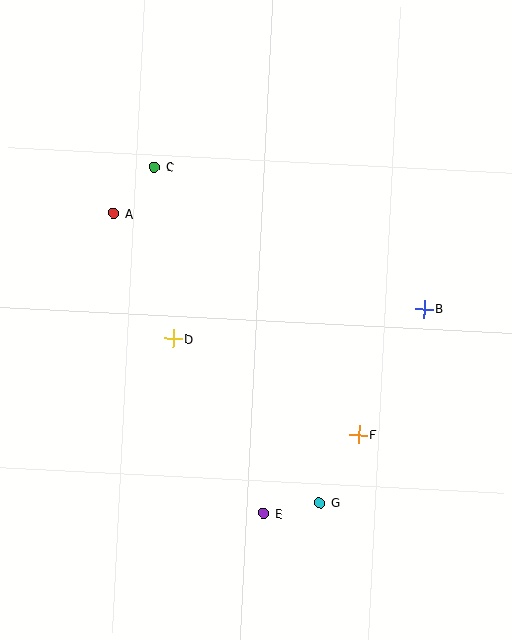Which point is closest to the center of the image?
Point D at (173, 339) is closest to the center.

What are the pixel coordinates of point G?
Point G is at (319, 503).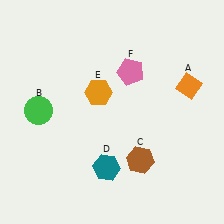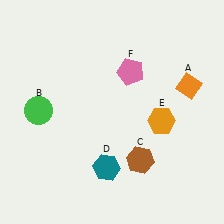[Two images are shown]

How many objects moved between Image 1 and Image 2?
1 object moved between the two images.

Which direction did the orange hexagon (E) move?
The orange hexagon (E) moved right.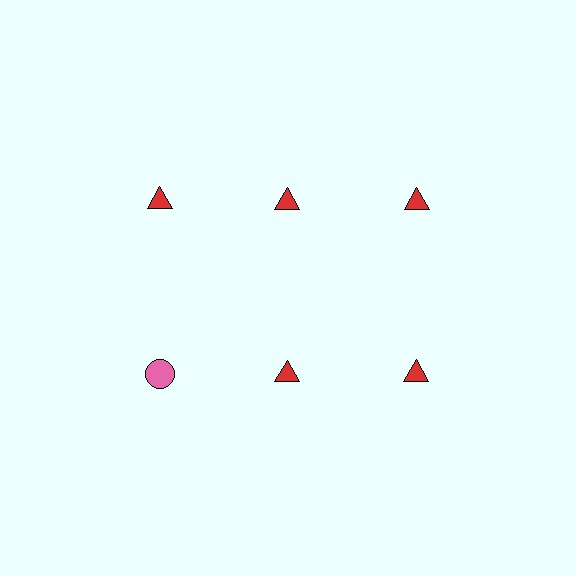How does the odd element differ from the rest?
It differs in both color (pink instead of red) and shape (circle instead of triangle).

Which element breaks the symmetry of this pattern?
The pink circle in the second row, leftmost column breaks the symmetry. All other shapes are red triangles.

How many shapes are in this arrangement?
There are 6 shapes arranged in a grid pattern.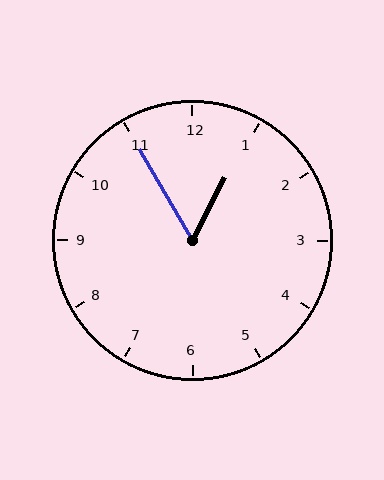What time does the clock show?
12:55.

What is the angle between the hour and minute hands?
Approximately 58 degrees.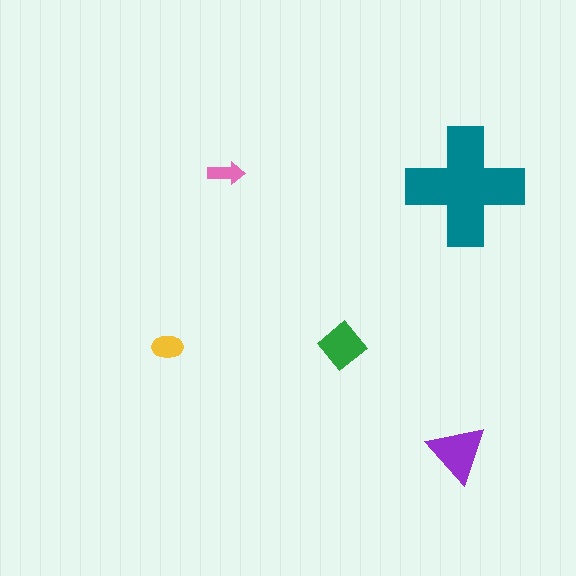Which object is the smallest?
The pink arrow.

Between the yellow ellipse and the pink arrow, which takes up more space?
The yellow ellipse.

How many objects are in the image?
There are 5 objects in the image.